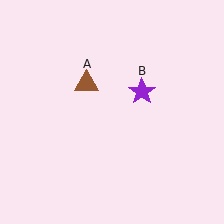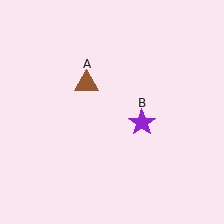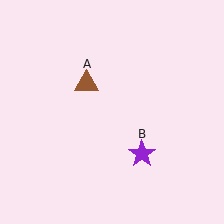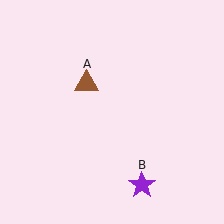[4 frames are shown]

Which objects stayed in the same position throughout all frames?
Brown triangle (object A) remained stationary.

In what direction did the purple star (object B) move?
The purple star (object B) moved down.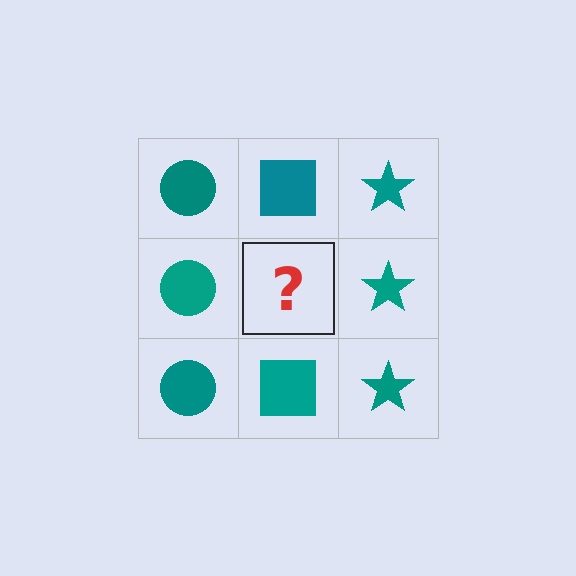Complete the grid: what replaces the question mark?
The question mark should be replaced with a teal square.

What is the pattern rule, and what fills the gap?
The rule is that each column has a consistent shape. The gap should be filled with a teal square.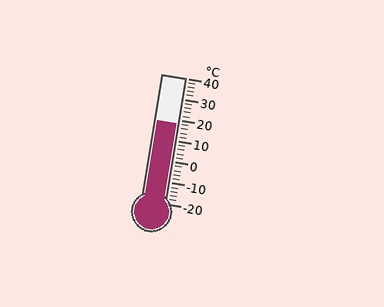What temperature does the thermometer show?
The thermometer shows approximately 18°C.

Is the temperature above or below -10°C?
The temperature is above -10°C.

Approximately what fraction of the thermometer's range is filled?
The thermometer is filled to approximately 65% of its range.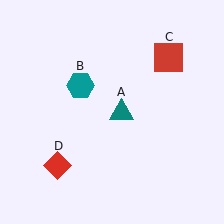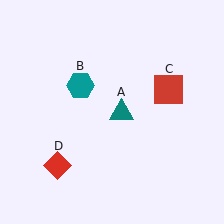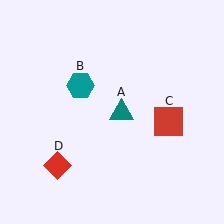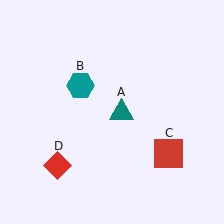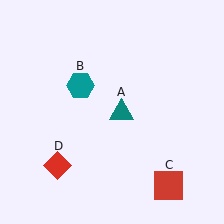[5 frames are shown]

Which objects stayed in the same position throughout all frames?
Teal triangle (object A) and teal hexagon (object B) and red diamond (object D) remained stationary.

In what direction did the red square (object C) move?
The red square (object C) moved down.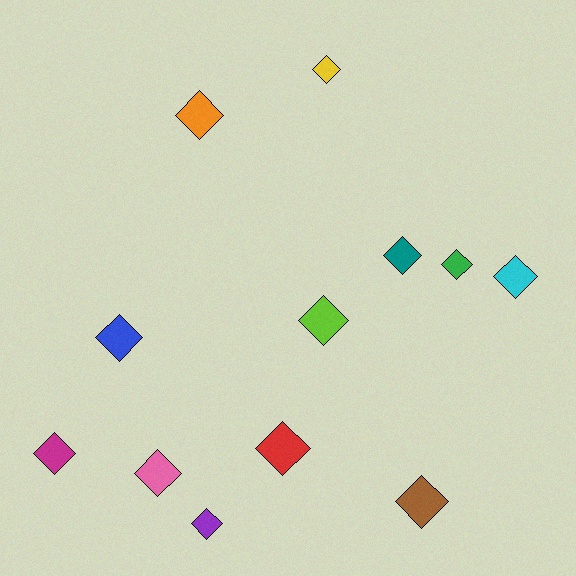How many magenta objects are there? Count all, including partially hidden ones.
There is 1 magenta object.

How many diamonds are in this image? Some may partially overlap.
There are 12 diamonds.